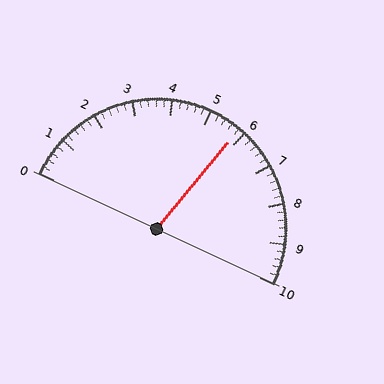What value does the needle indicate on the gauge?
The needle indicates approximately 5.8.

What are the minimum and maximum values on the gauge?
The gauge ranges from 0 to 10.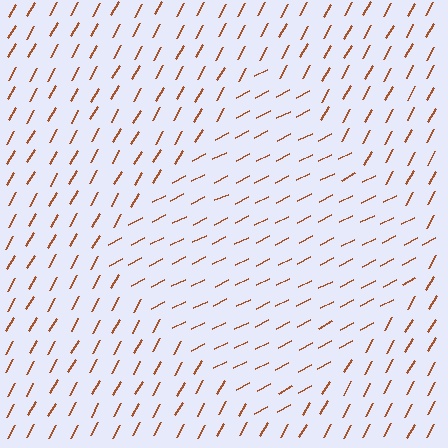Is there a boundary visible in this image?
Yes, there is a texture boundary formed by a change in line orientation.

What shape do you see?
I see a diamond.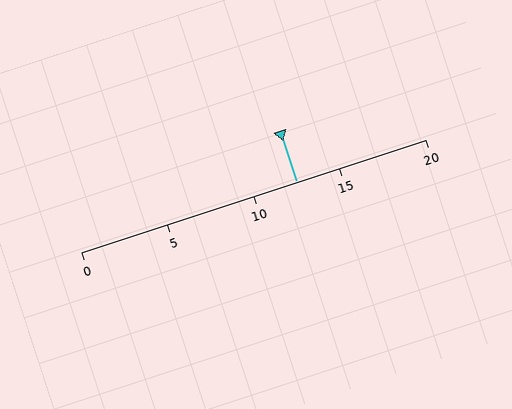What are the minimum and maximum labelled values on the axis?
The axis runs from 0 to 20.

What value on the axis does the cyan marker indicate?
The marker indicates approximately 12.5.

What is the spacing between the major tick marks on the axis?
The major ticks are spaced 5 apart.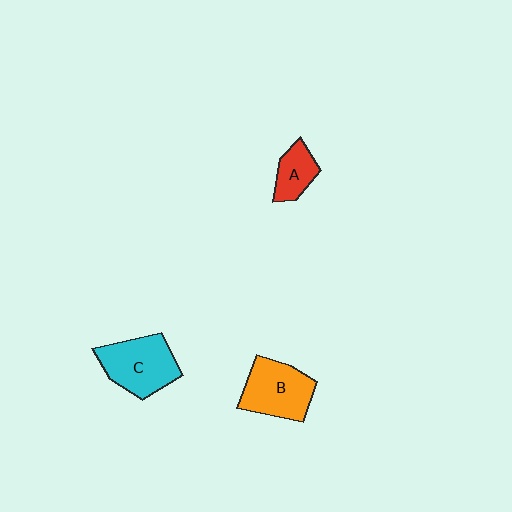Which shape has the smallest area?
Shape A (red).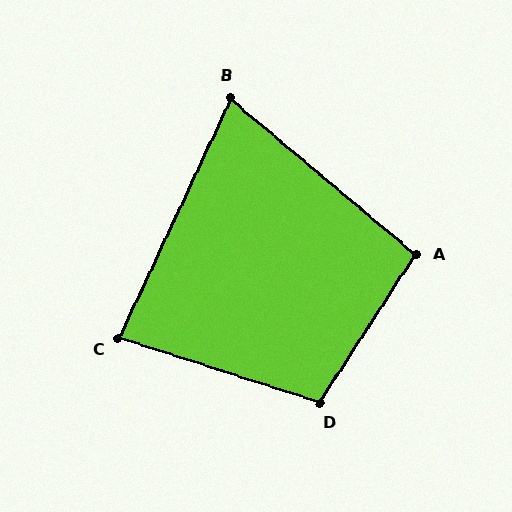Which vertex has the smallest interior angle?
B, at approximately 75 degrees.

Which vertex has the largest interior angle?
D, at approximately 105 degrees.